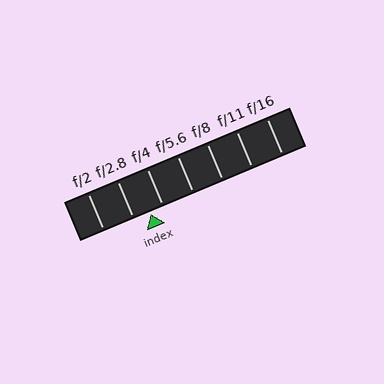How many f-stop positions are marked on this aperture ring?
There are 7 f-stop positions marked.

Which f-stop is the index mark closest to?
The index mark is closest to f/4.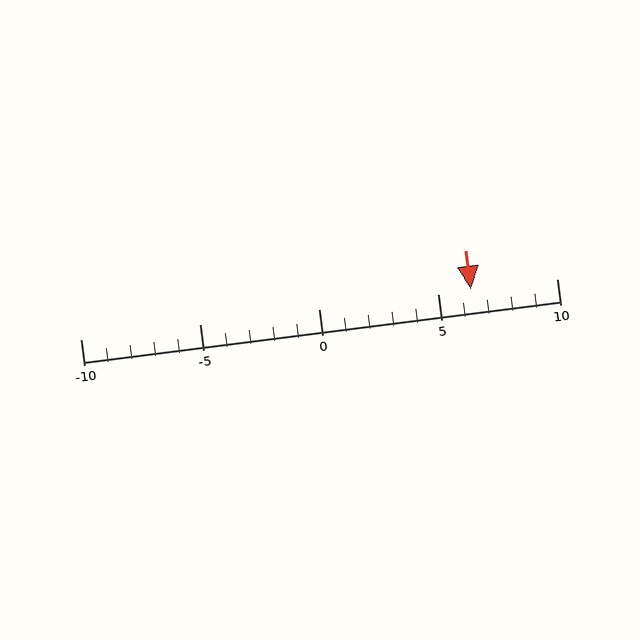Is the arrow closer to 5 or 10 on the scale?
The arrow is closer to 5.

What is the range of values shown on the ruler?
The ruler shows values from -10 to 10.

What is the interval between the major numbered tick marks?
The major tick marks are spaced 5 units apart.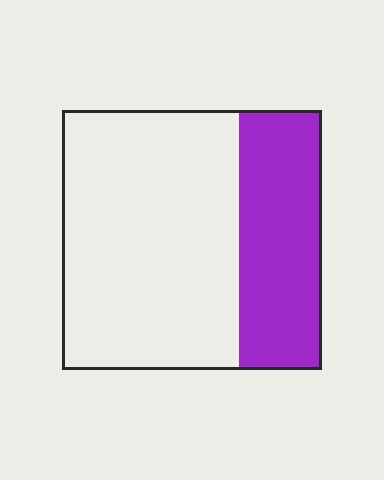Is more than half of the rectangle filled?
No.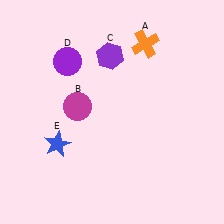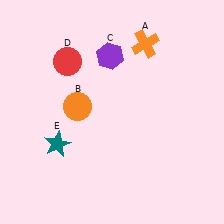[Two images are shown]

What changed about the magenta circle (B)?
In Image 1, B is magenta. In Image 2, it changed to orange.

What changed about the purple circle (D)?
In Image 1, D is purple. In Image 2, it changed to red.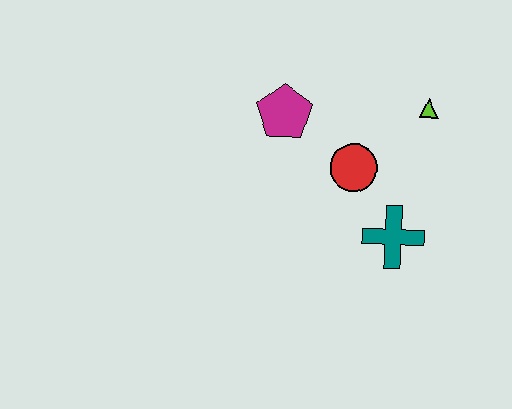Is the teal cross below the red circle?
Yes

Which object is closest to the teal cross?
The red circle is closest to the teal cross.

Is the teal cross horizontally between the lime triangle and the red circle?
Yes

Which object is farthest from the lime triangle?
The magenta pentagon is farthest from the lime triangle.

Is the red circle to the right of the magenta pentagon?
Yes